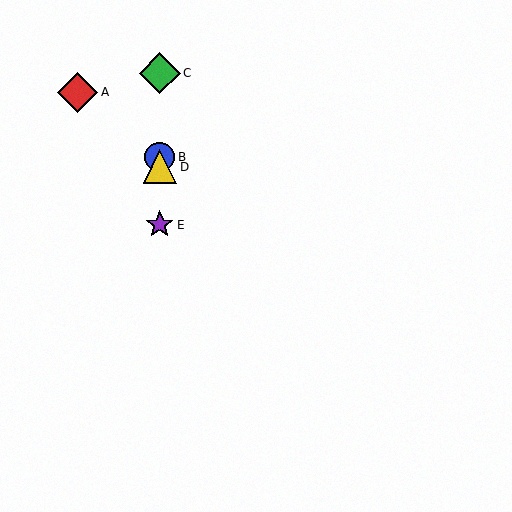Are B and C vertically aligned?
Yes, both are at x≈160.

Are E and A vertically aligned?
No, E is at x≈160 and A is at x≈77.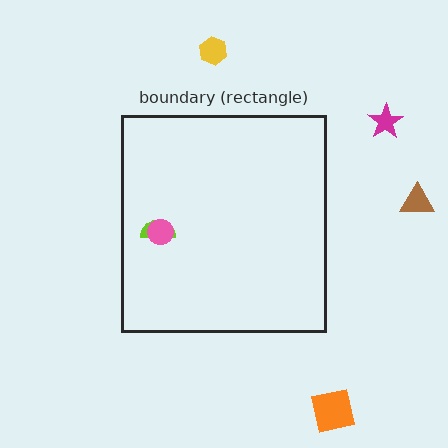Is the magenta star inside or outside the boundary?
Outside.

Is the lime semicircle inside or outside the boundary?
Inside.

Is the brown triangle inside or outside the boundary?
Outside.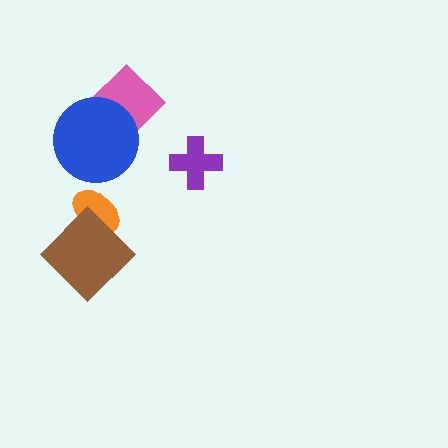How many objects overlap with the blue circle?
1 object overlaps with the blue circle.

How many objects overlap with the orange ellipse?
1 object overlaps with the orange ellipse.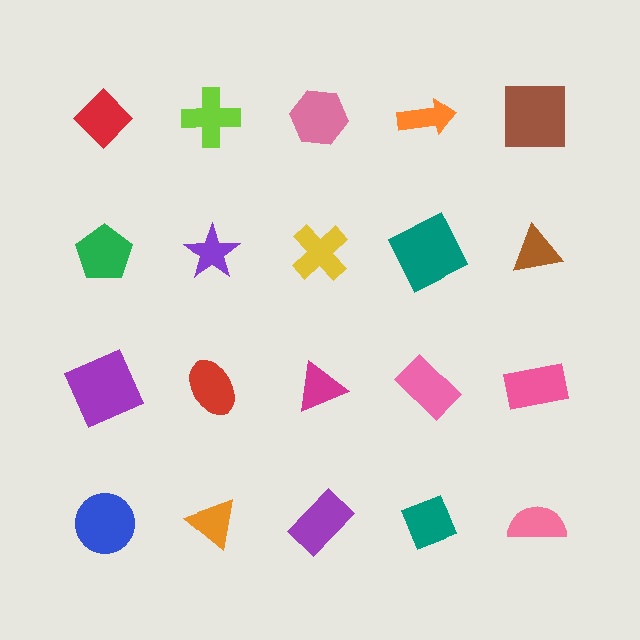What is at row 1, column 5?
A brown square.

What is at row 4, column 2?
An orange triangle.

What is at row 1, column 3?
A pink hexagon.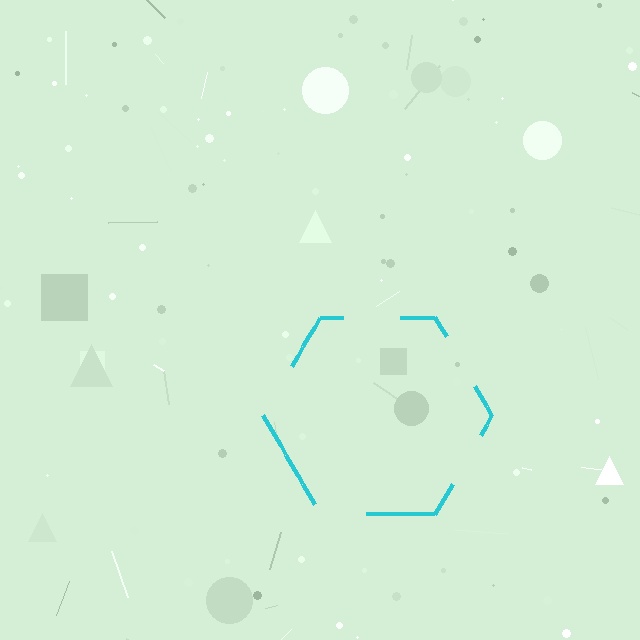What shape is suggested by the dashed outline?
The dashed outline suggests a hexagon.